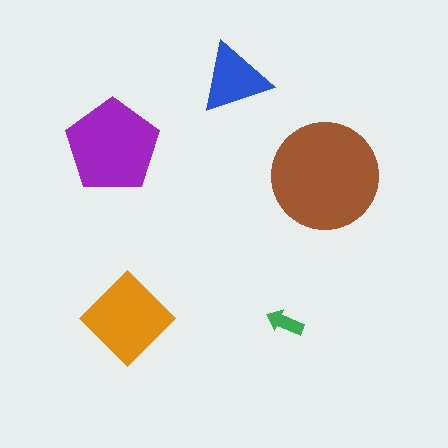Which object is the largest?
The brown circle.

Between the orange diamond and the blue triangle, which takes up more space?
The orange diamond.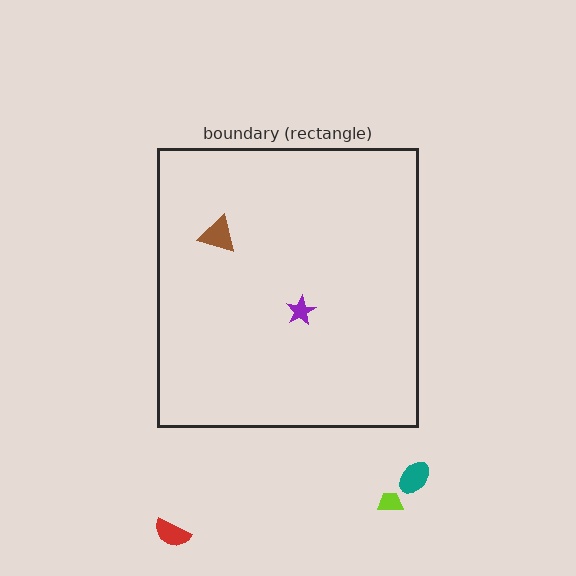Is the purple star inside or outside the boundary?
Inside.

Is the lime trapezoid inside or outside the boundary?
Outside.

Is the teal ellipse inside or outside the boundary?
Outside.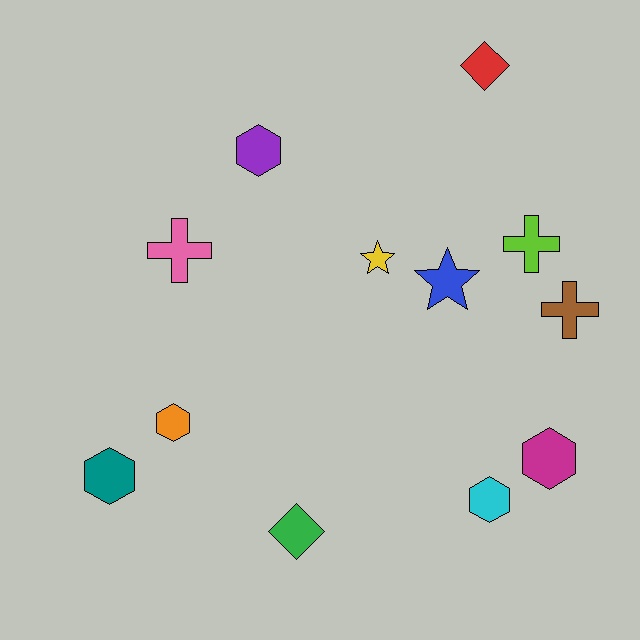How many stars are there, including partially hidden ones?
There are 2 stars.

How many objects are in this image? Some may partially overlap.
There are 12 objects.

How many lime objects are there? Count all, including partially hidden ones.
There is 1 lime object.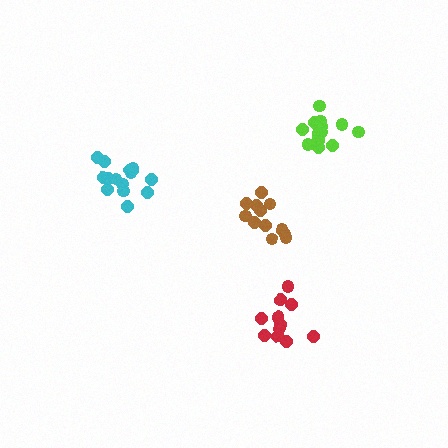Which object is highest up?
The lime cluster is topmost.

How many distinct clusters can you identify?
There are 4 distinct clusters.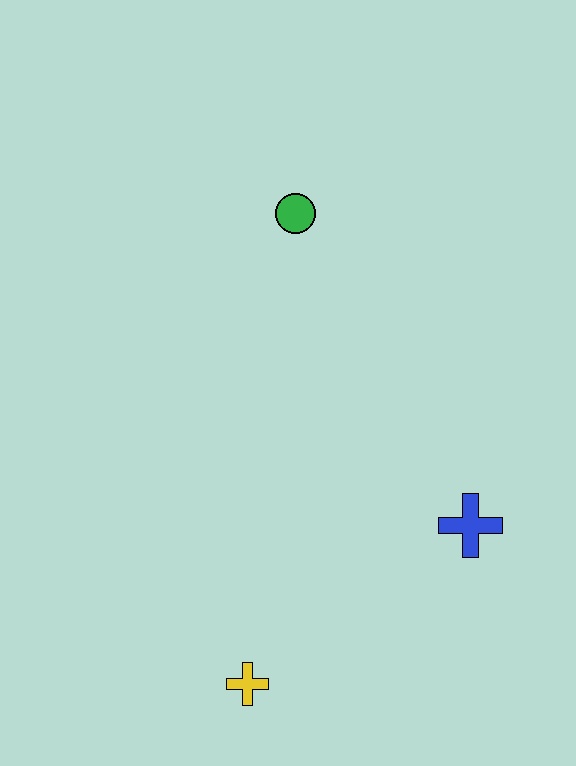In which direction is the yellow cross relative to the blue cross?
The yellow cross is to the left of the blue cross.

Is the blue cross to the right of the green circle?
Yes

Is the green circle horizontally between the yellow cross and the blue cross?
Yes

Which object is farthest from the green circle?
The yellow cross is farthest from the green circle.